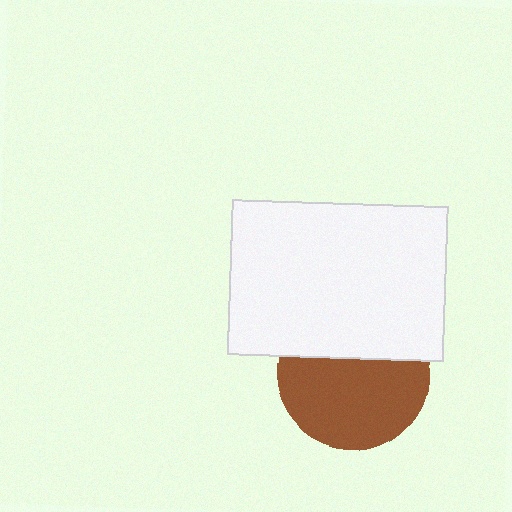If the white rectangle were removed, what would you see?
You would see the complete brown circle.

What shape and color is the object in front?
The object in front is a white rectangle.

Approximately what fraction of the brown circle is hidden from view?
Roughly 38% of the brown circle is hidden behind the white rectangle.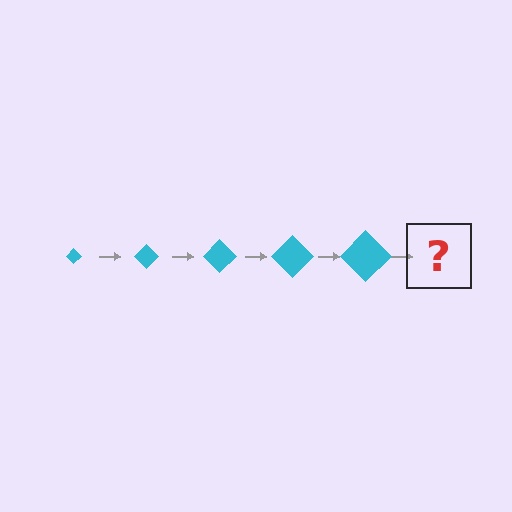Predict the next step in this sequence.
The next step is a cyan diamond, larger than the previous one.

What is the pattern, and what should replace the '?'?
The pattern is that the diamond gets progressively larger each step. The '?' should be a cyan diamond, larger than the previous one.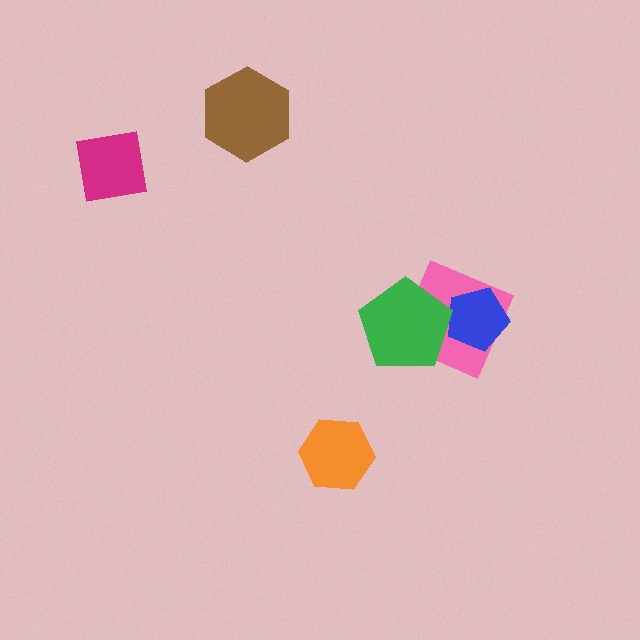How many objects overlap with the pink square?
2 objects overlap with the pink square.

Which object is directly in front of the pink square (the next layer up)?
The blue pentagon is directly in front of the pink square.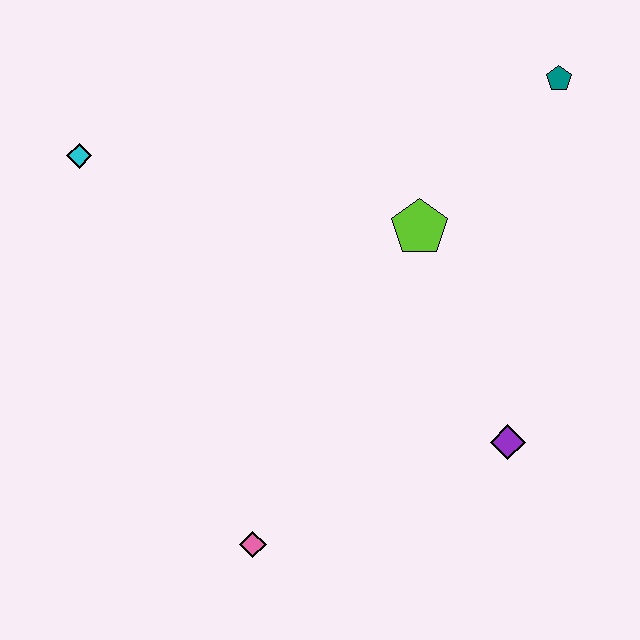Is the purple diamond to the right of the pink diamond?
Yes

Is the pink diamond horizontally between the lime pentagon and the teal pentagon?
No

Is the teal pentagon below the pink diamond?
No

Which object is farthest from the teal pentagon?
The pink diamond is farthest from the teal pentagon.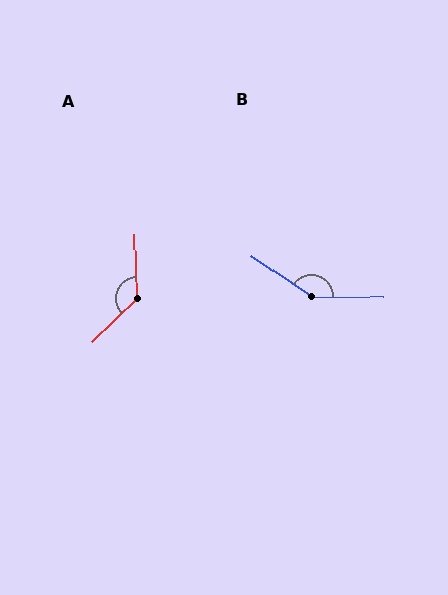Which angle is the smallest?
A, at approximately 133 degrees.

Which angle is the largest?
B, at approximately 146 degrees.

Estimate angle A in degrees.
Approximately 133 degrees.